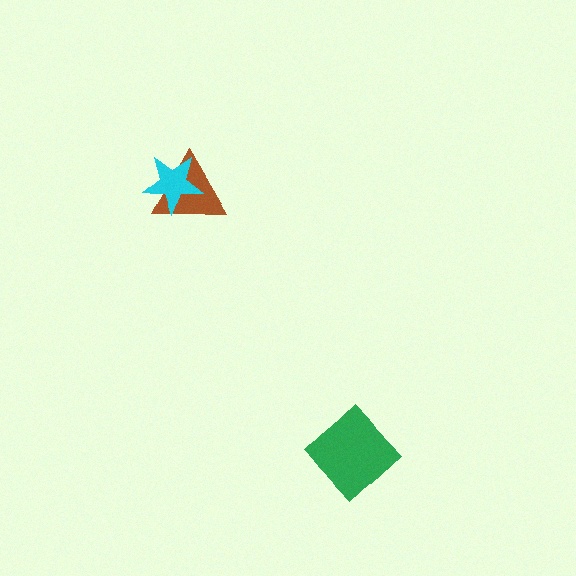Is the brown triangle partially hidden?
Yes, it is partially covered by another shape.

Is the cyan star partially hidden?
No, no other shape covers it.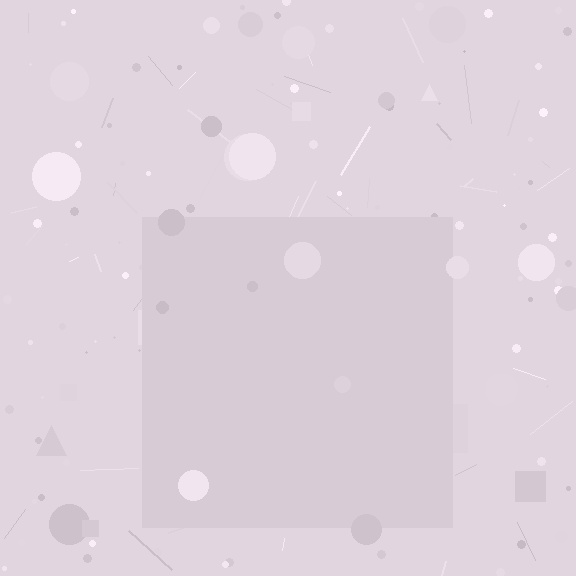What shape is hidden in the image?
A square is hidden in the image.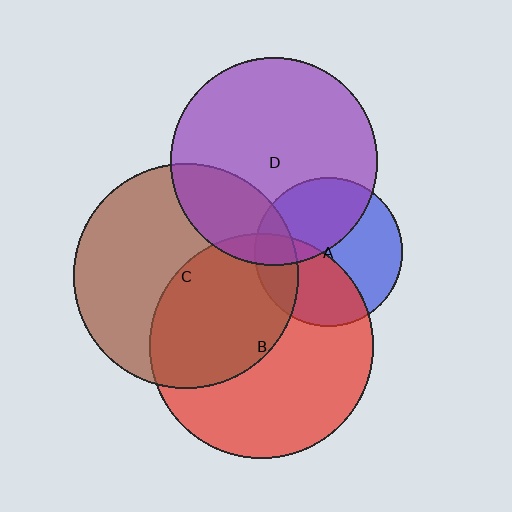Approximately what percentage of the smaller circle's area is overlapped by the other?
Approximately 40%.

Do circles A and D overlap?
Yes.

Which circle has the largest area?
Circle C (brown).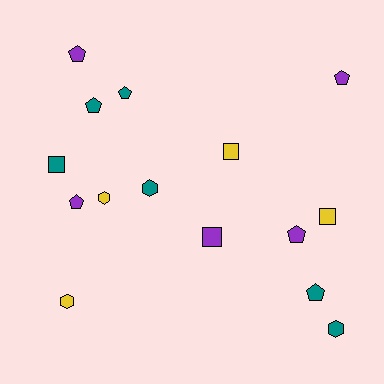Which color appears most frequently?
Teal, with 6 objects.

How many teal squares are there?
There is 1 teal square.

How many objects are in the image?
There are 15 objects.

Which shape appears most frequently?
Pentagon, with 7 objects.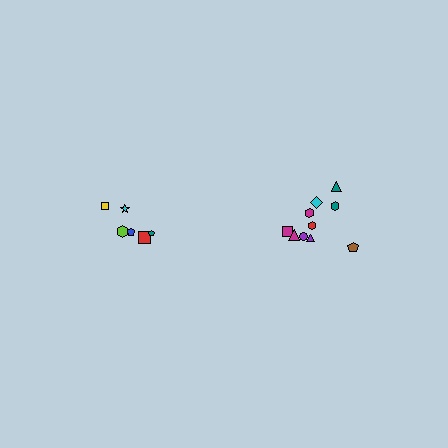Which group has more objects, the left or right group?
The right group.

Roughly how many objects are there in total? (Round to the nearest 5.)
Roughly 15 objects in total.